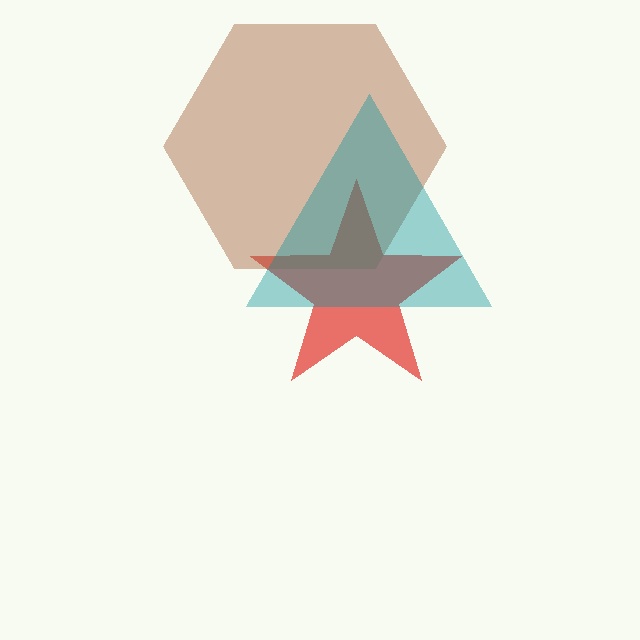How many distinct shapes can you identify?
There are 3 distinct shapes: a red star, a brown hexagon, a teal triangle.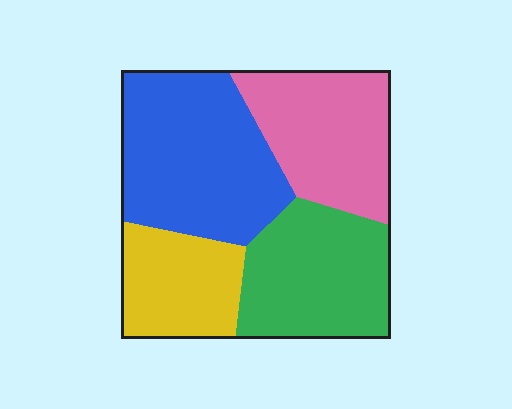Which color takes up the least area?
Yellow, at roughly 15%.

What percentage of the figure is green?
Green covers around 25% of the figure.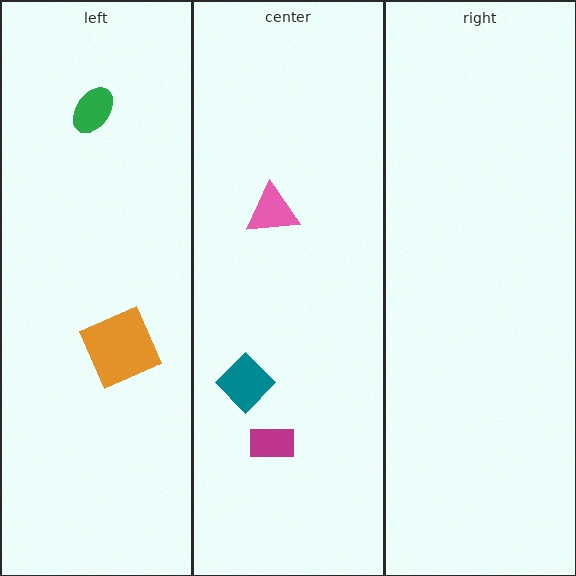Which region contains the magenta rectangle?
The center region.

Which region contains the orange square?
The left region.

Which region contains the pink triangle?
The center region.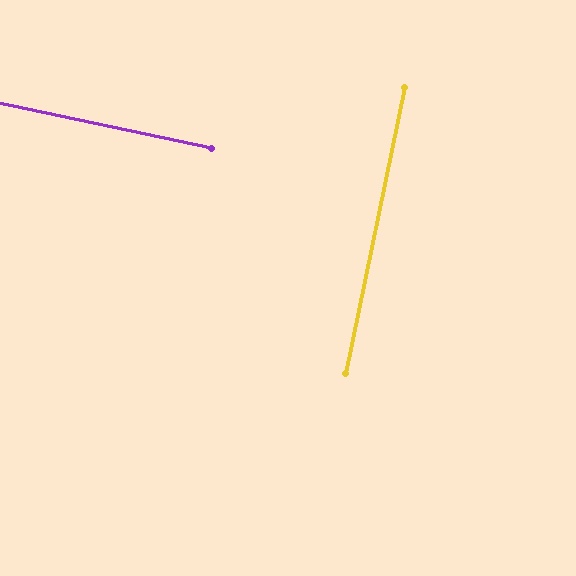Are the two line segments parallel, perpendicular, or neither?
Perpendicular — they meet at approximately 90°.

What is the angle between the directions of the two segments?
Approximately 90 degrees.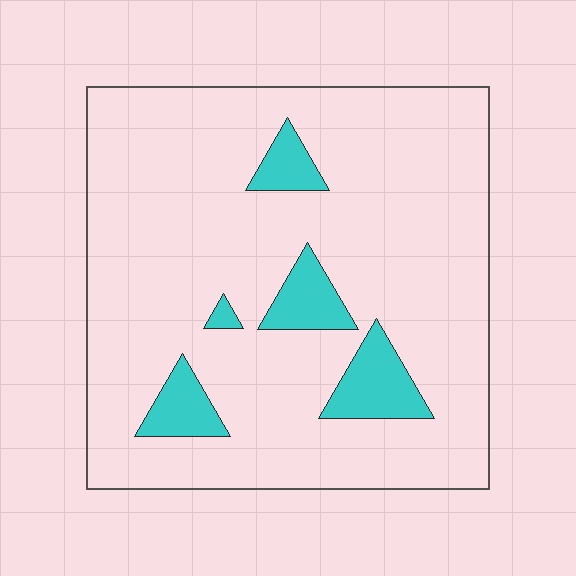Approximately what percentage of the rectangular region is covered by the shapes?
Approximately 10%.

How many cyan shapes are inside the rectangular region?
5.